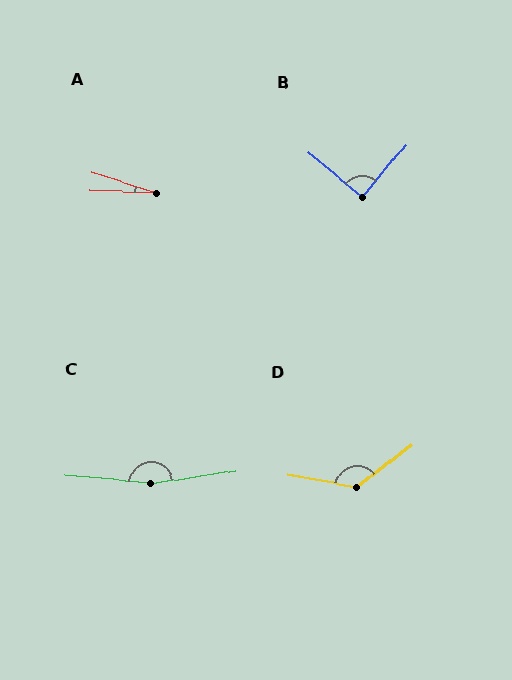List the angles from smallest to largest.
A (16°), B (90°), D (132°), C (166°).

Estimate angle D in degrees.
Approximately 132 degrees.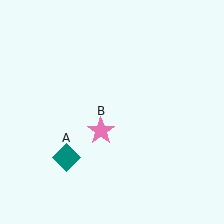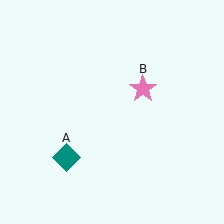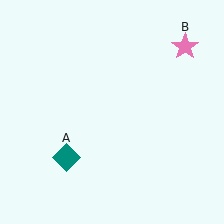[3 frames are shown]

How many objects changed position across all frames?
1 object changed position: pink star (object B).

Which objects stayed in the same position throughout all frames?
Teal diamond (object A) remained stationary.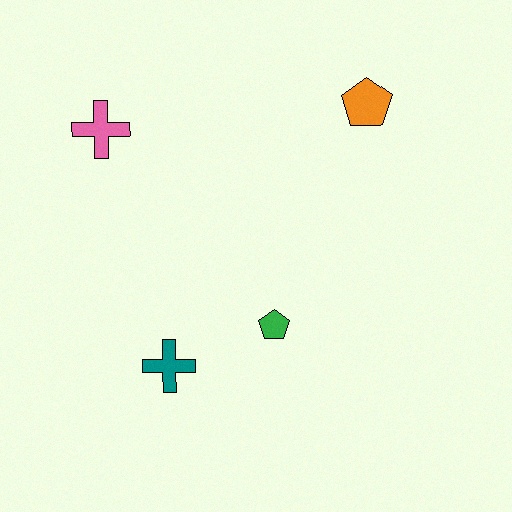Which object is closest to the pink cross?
The teal cross is closest to the pink cross.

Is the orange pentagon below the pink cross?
No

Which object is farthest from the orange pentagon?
The teal cross is farthest from the orange pentagon.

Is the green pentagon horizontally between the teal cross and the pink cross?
No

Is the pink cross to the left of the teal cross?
Yes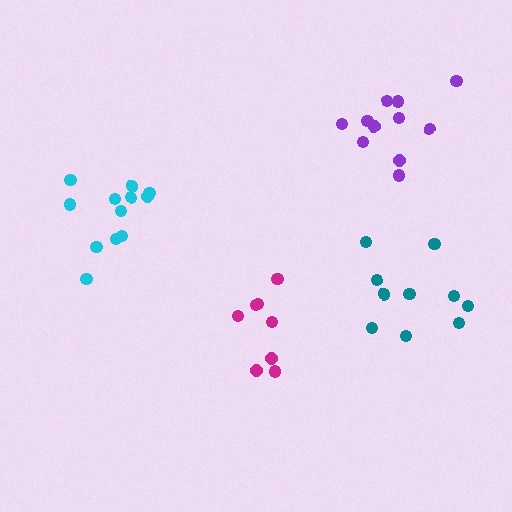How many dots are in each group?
Group 1: 12 dots, Group 2: 8 dots, Group 3: 10 dots, Group 4: 11 dots (41 total).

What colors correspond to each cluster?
The clusters are colored: cyan, magenta, teal, purple.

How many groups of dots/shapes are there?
There are 4 groups.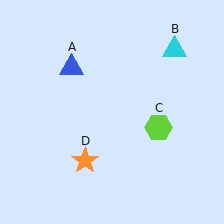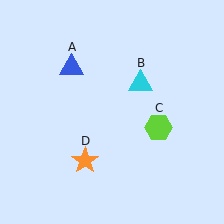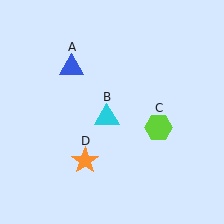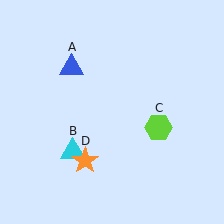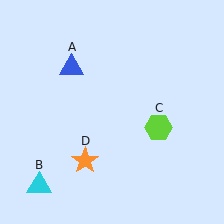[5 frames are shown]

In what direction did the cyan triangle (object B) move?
The cyan triangle (object B) moved down and to the left.